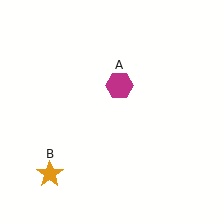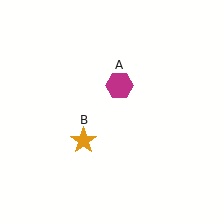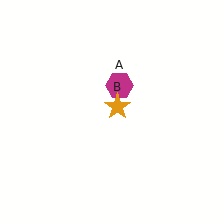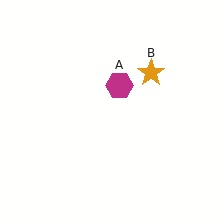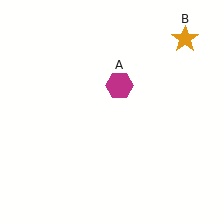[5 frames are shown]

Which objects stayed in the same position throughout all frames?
Magenta hexagon (object A) remained stationary.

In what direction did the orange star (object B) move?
The orange star (object B) moved up and to the right.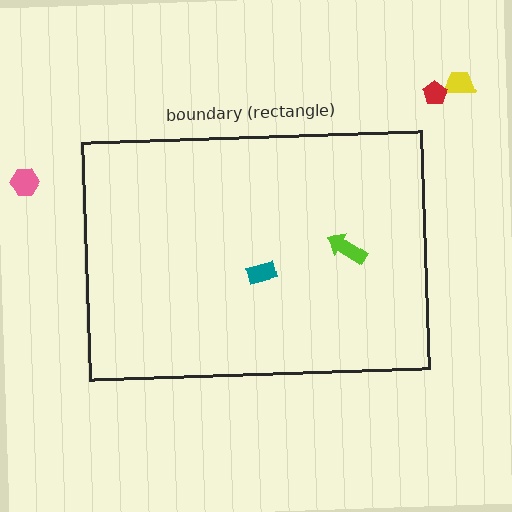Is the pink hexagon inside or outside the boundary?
Outside.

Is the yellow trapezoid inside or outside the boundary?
Outside.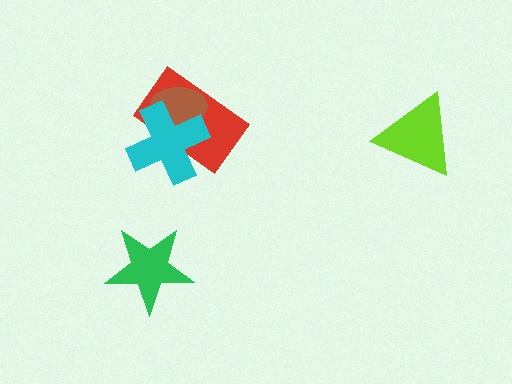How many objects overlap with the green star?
0 objects overlap with the green star.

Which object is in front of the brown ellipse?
The cyan cross is in front of the brown ellipse.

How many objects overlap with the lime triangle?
0 objects overlap with the lime triangle.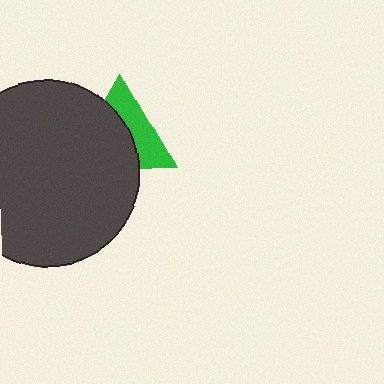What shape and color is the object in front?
The object in front is a dark gray circle.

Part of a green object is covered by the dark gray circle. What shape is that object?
It is a triangle.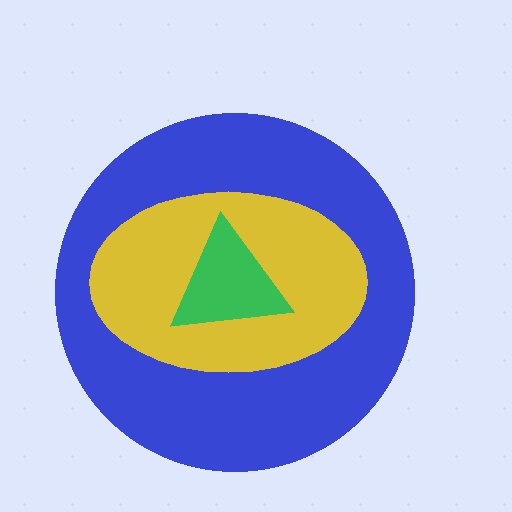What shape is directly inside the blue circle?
The yellow ellipse.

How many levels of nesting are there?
3.